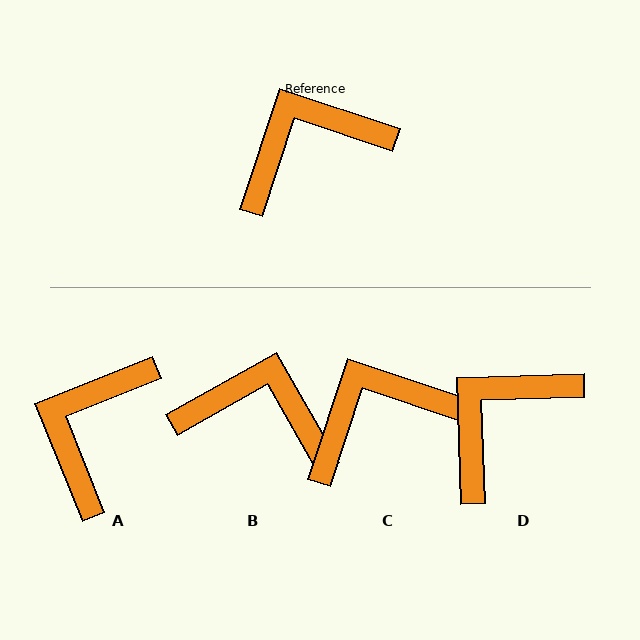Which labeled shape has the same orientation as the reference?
C.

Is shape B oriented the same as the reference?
No, it is off by about 42 degrees.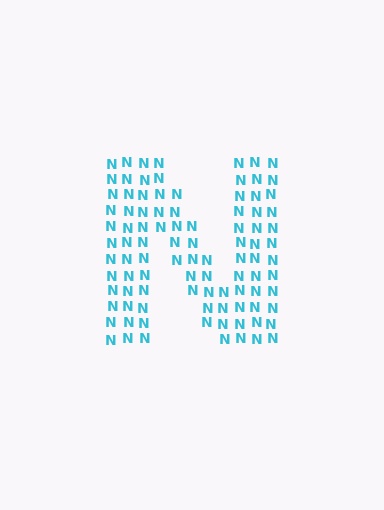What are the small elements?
The small elements are letter N's.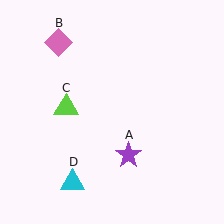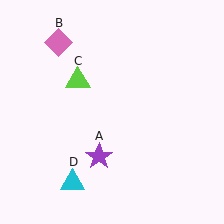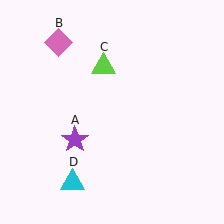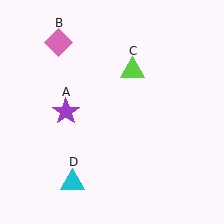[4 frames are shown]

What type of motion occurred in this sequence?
The purple star (object A), lime triangle (object C) rotated clockwise around the center of the scene.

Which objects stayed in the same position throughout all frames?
Pink diamond (object B) and cyan triangle (object D) remained stationary.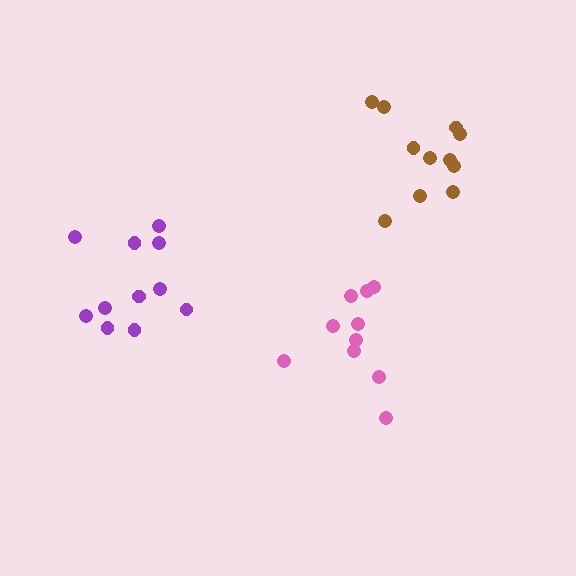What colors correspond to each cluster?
The clusters are colored: pink, purple, brown.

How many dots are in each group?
Group 1: 10 dots, Group 2: 11 dots, Group 3: 11 dots (32 total).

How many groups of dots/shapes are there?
There are 3 groups.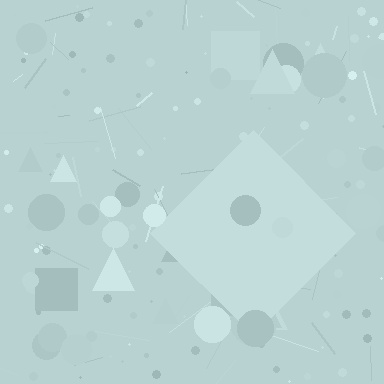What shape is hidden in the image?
A diamond is hidden in the image.